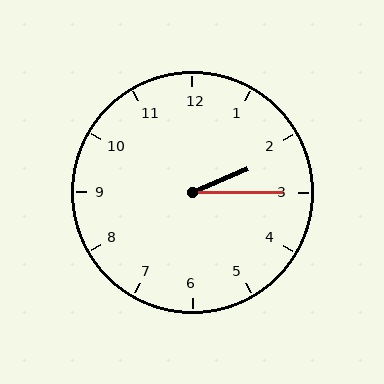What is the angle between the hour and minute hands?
Approximately 22 degrees.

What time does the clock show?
2:15.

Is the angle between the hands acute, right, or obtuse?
It is acute.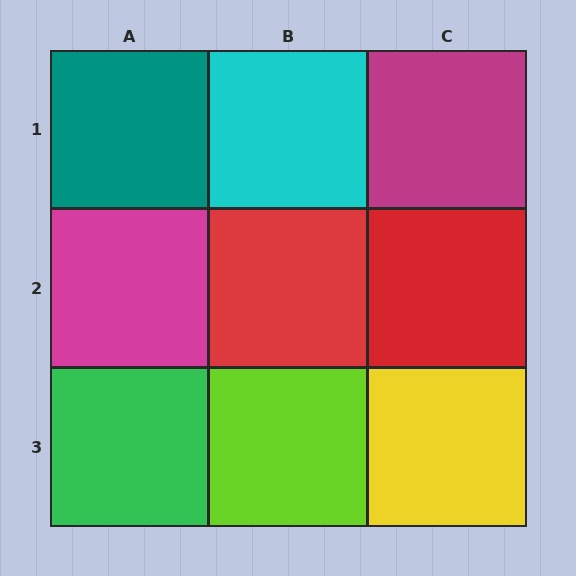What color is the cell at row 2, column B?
Red.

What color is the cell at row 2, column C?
Red.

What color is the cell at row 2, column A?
Magenta.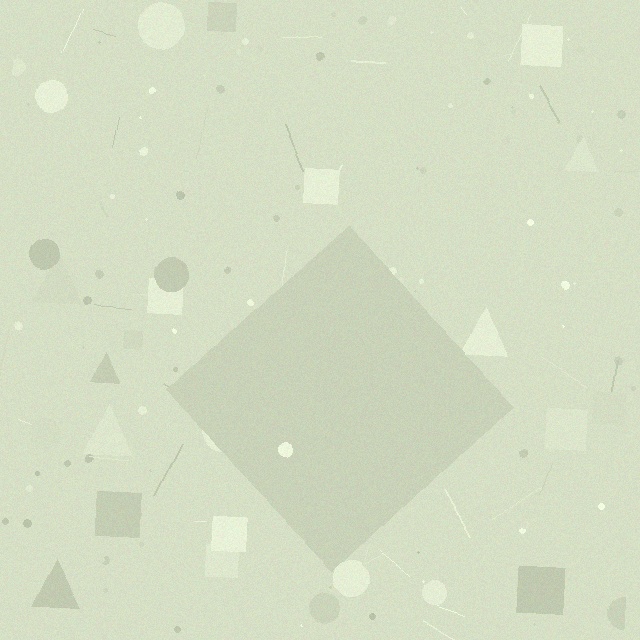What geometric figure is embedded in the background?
A diamond is embedded in the background.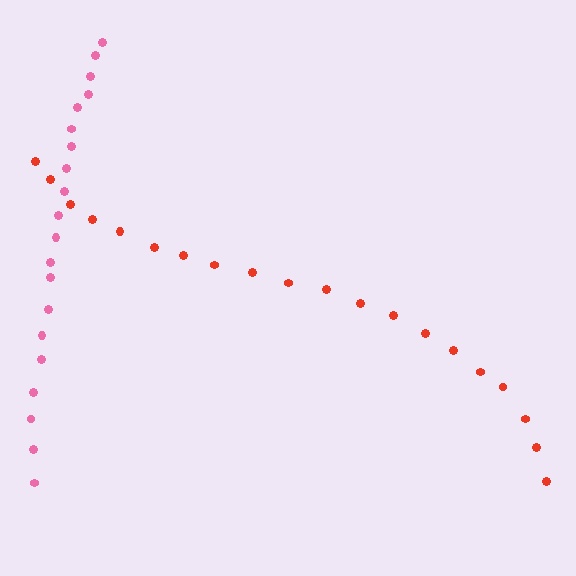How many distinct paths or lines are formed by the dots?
There are 2 distinct paths.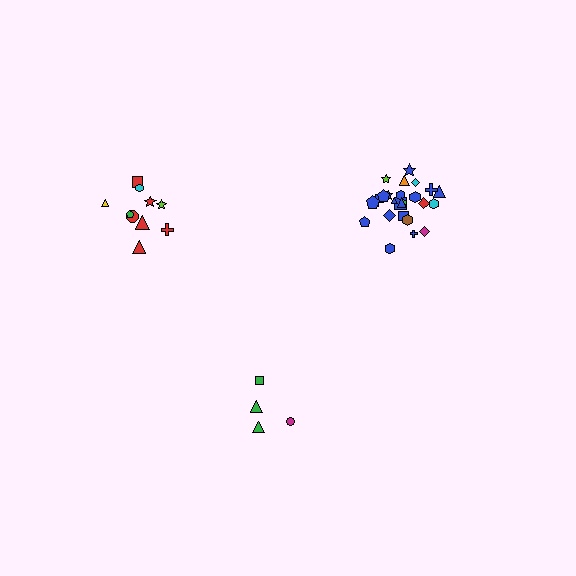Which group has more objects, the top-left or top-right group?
The top-right group.